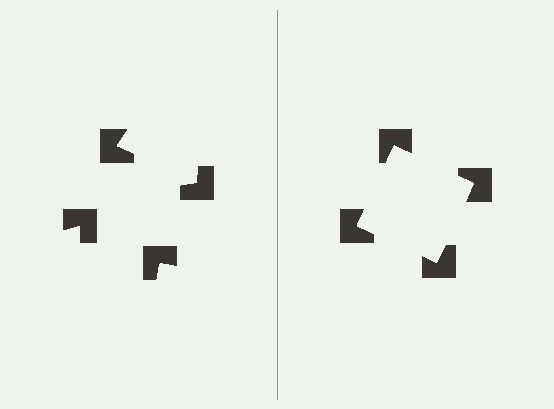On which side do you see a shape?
An illusory square appears on the right side. On the left side the wedge cuts are rotated, so no coherent shape forms.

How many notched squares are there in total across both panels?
8 — 4 on each side.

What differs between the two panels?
The notched squares are positioned identically on both sides; only the wedge orientations differ. On the right they align to a square; on the left they are misaligned.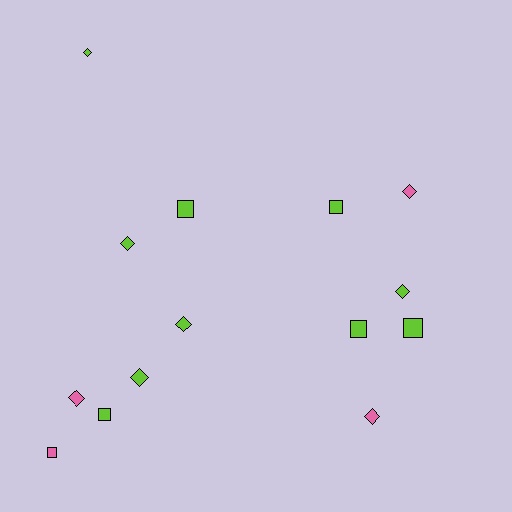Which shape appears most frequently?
Diamond, with 8 objects.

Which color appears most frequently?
Lime, with 10 objects.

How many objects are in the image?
There are 14 objects.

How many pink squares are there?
There is 1 pink square.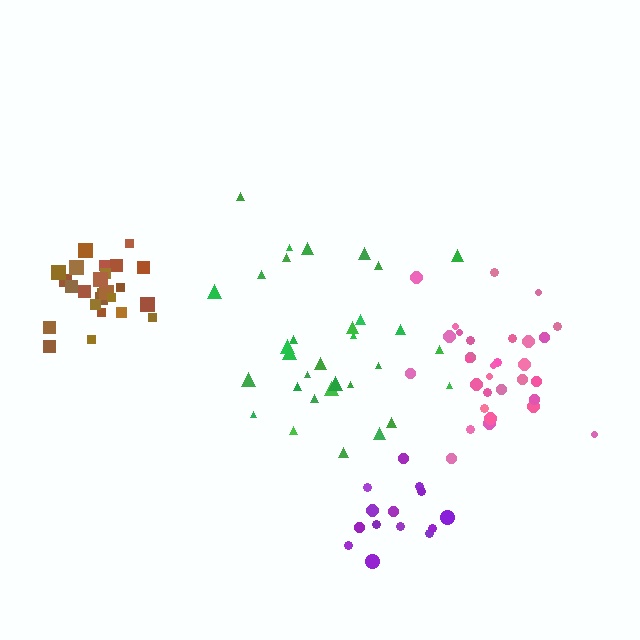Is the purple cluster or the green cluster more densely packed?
Purple.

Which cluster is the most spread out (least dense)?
Green.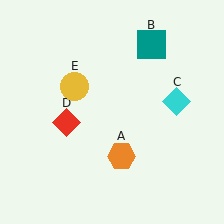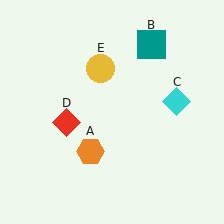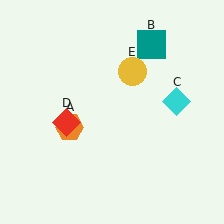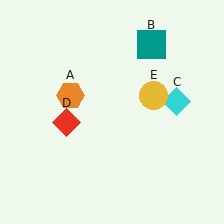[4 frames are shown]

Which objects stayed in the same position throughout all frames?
Teal square (object B) and cyan diamond (object C) and red diamond (object D) remained stationary.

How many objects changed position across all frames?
2 objects changed position: orange hexagon (object A), yellow circle (object E).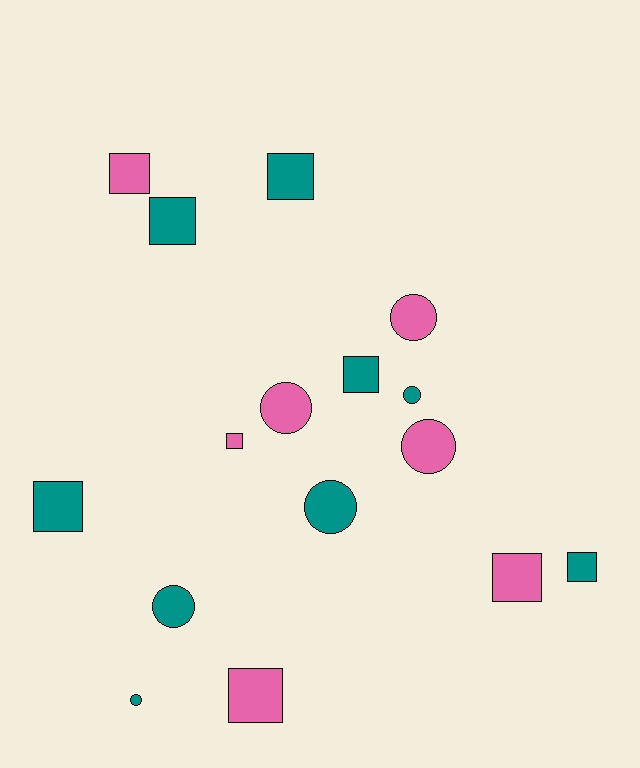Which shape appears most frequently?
Square, with 9 objects.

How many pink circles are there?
There are 3 pink circles.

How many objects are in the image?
There are 16 objects.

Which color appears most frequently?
Teal, with 9 objects.